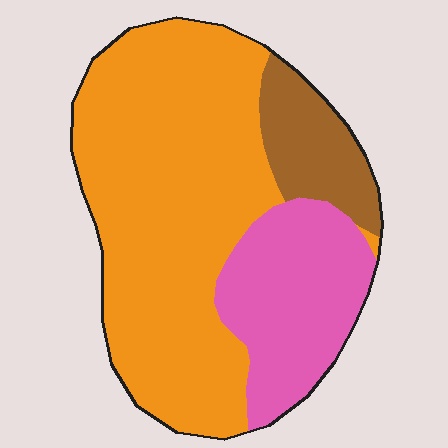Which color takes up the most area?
Orange, at roughly 65%.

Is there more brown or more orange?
Orange.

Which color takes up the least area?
Brown, at roughly 10%.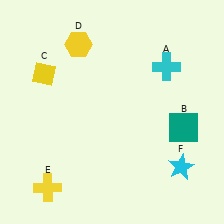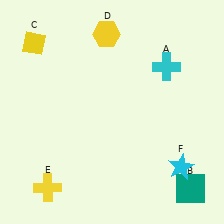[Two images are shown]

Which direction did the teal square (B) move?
The teal square (B) moved down.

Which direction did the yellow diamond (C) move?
The yellow diamond (C) moved up.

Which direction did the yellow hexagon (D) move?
The yellow hexagon (D) moved right.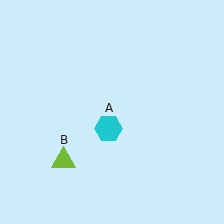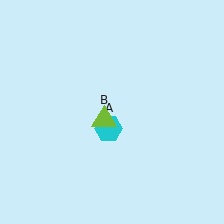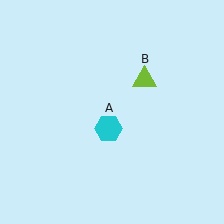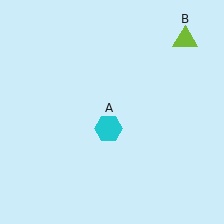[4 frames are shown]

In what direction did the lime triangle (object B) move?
The lime triangle (object B) moved up and to the right.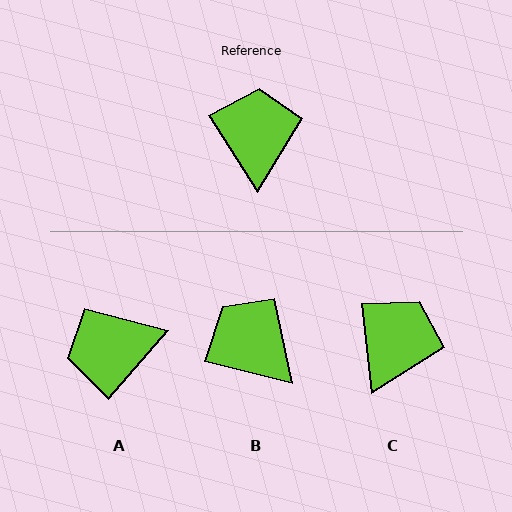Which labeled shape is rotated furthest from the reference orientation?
A, about 107 degrees away.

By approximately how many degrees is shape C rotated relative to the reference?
Approximately 26 degrees clockwise.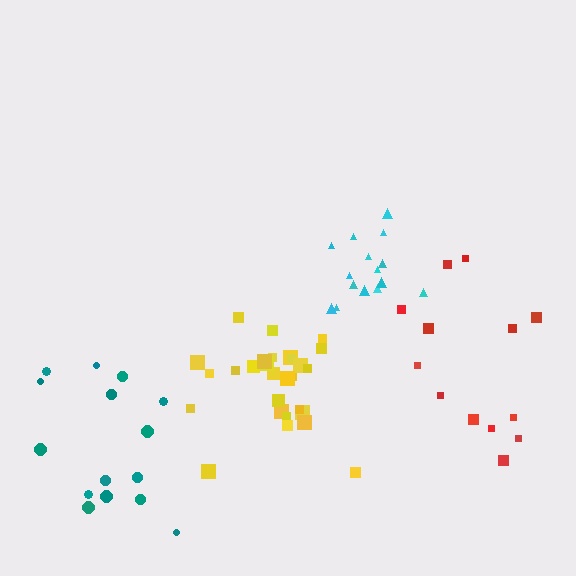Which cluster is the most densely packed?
Yellow.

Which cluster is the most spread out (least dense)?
Red.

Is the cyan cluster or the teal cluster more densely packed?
Cyan.